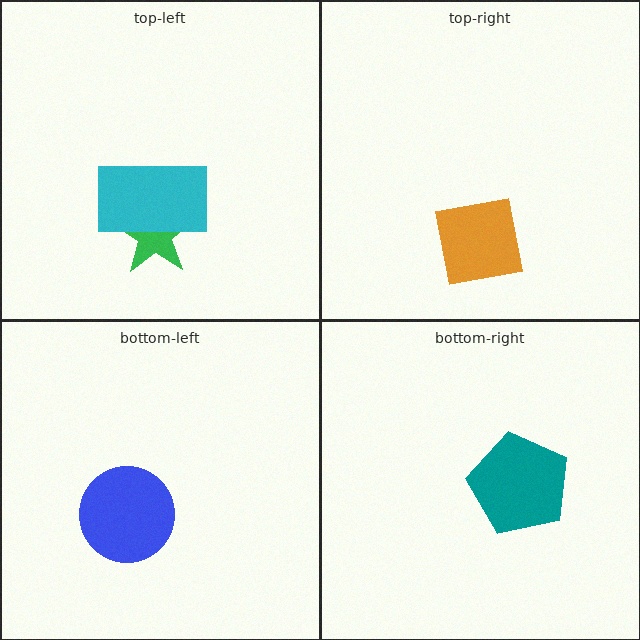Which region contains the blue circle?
The bottom-left region.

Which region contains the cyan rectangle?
The top-left region.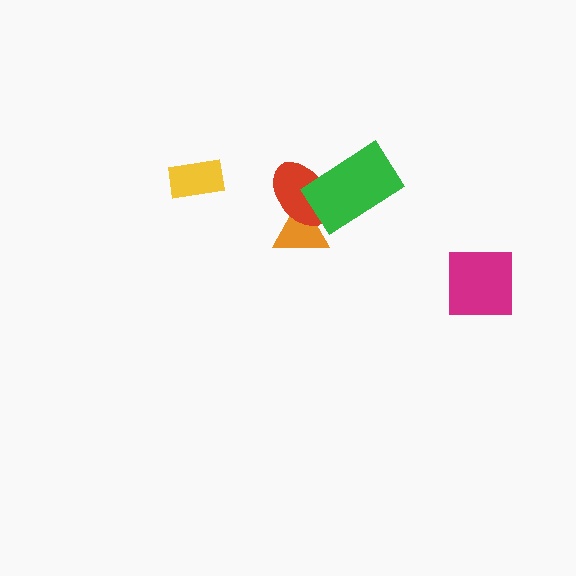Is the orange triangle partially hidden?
Yes, it is partially covered by another shape.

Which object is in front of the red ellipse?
The green rectangle is in front of the red ellipse.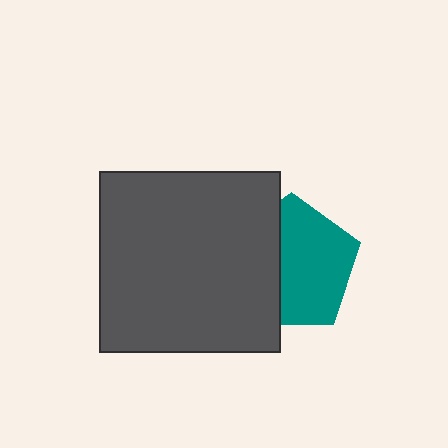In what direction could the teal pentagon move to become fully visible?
The teal pentagon could move right. That would shift it out from behind the dark gray square entirely.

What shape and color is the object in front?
The object in front is a dark gray square.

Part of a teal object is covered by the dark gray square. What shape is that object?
It is a pentagon.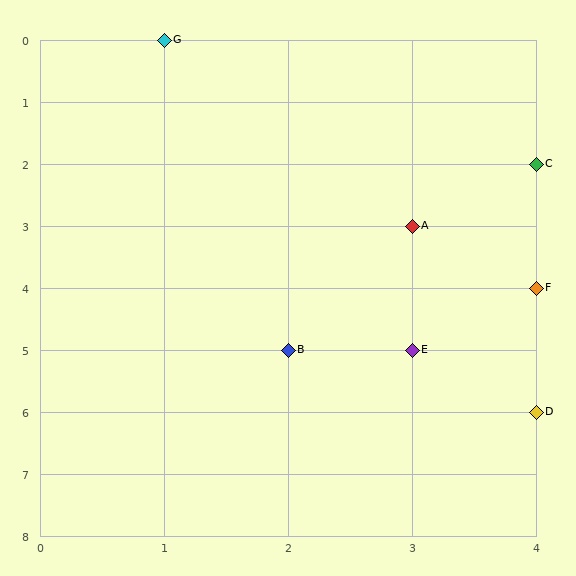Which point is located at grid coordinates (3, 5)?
Point E is at (3, 5).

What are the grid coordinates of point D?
Point D is at grid coordinates (4, 6).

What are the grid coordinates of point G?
Point G is at grid coordinates (1, 0).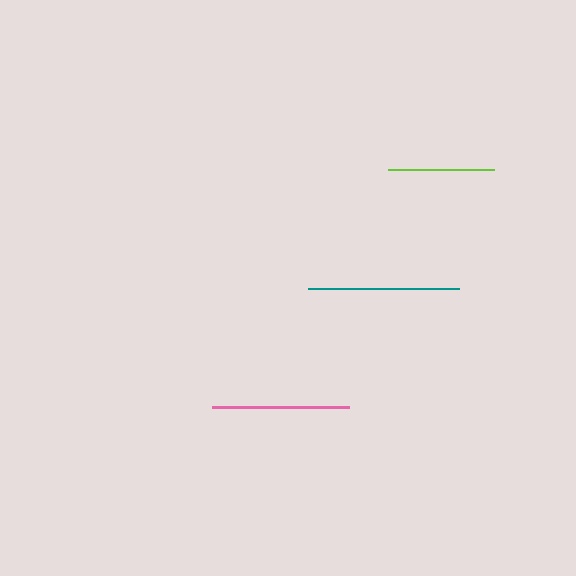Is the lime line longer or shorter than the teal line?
The teal line is longer than the lime line.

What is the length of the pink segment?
The pink segment is approximately 136 pixels long.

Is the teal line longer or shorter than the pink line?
The teal line is longer than the pink line.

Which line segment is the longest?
The teal line is the longest at approximately 150 pixels.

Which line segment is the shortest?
The lime line is the shortest at approximately 105 pixels.